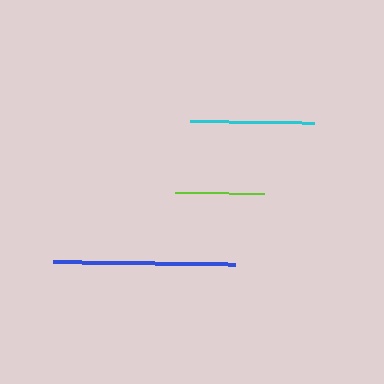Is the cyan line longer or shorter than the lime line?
The cyan line is longer than the lime line.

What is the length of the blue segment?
The blue segment is approximately 182 pixels long.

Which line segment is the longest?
The blue line is the longest at approximately 182 pixels.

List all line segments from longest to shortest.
From longest to shortest: blue, cyan, lime.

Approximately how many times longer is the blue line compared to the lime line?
The blue line is approximately 2.0 times the length of the lime line.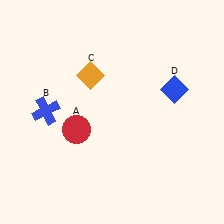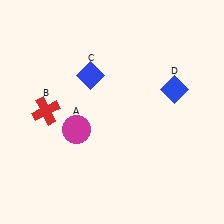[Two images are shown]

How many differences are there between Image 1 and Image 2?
There are 3 differences between the two images.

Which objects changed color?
A changed from red to magenta. B changed from blue to red. C changed from orange to blue.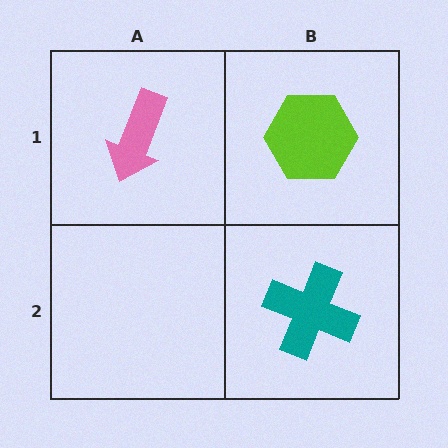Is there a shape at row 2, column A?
No, that cell is empty.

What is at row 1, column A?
A pink arrow.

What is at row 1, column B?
A lime hexagon.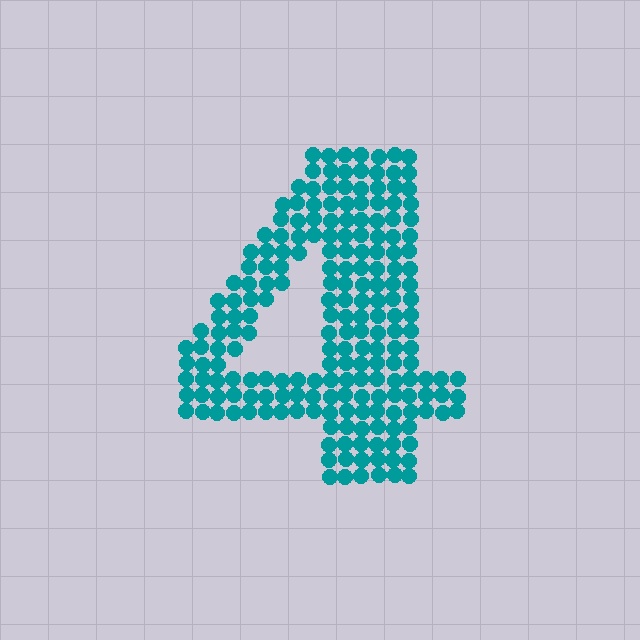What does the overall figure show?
The overall figure shows the digit 4.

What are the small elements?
The small elements are circles.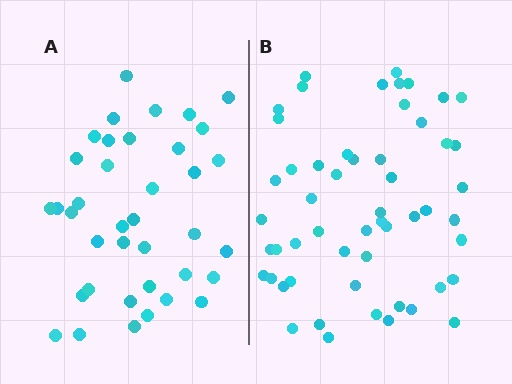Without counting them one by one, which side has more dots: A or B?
Region B (the right region) has more dots.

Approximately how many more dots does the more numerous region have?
Region B has approximately 15 more dots than region A.